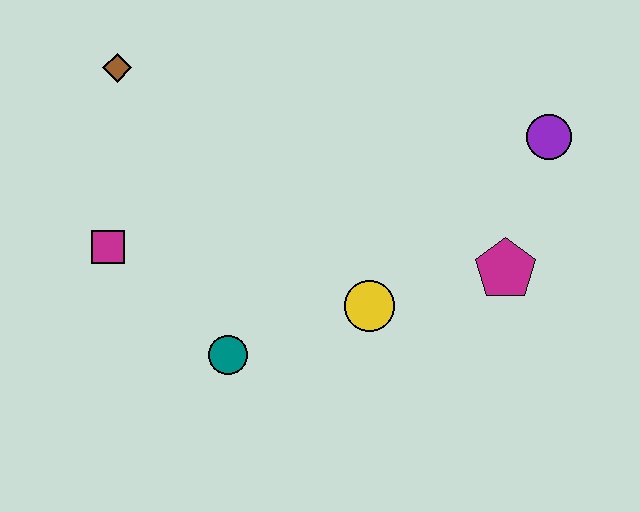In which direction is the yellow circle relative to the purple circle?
The yellow circle is to the left of the purple circle.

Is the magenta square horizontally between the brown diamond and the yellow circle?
No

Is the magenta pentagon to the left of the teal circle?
No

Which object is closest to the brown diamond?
The magenta square is closest to the brown diamond.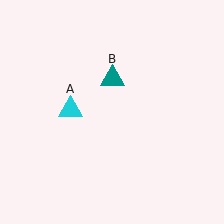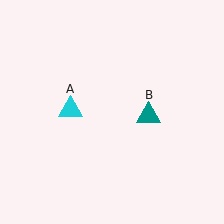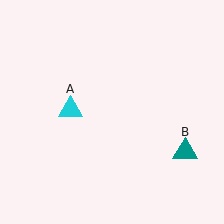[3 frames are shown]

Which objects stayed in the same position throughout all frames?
Cyan triangle (object A) remained stationary.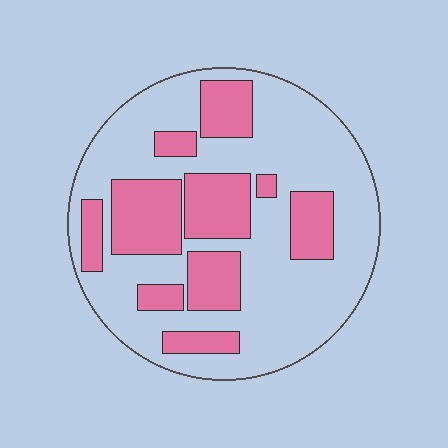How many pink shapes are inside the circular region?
10.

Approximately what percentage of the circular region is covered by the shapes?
Approximately 35%.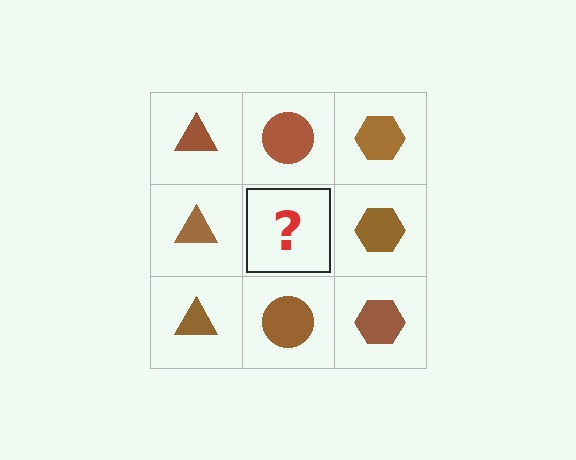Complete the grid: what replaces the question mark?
The question mark should be replaced with a brown circle.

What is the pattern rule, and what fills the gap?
The rule is that each column has a consistent shape. The gap should be filled with a brown circle.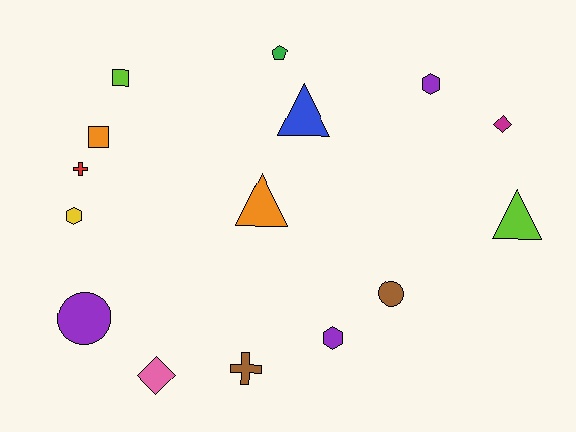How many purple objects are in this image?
There are 3 purple objects.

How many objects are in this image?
There are 15 objects.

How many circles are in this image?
There are 2 circles.